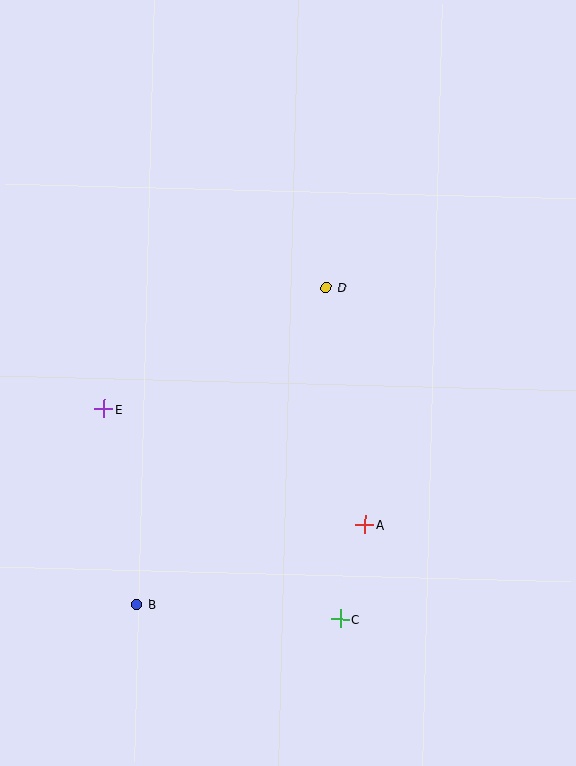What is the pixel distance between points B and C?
The distance between B and C is 204 pixels.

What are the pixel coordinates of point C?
Point C is at (340, 619).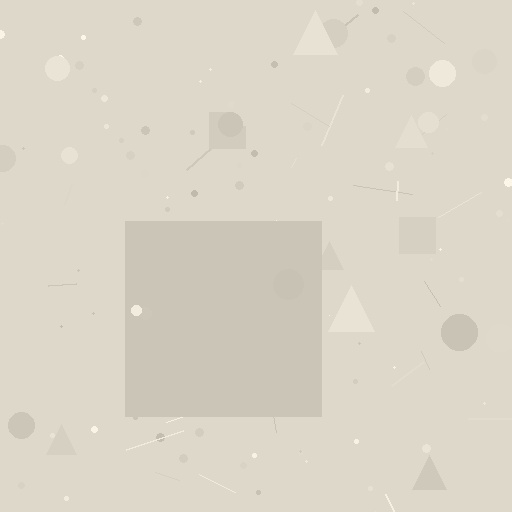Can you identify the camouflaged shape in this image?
The camouflaged shape is a square.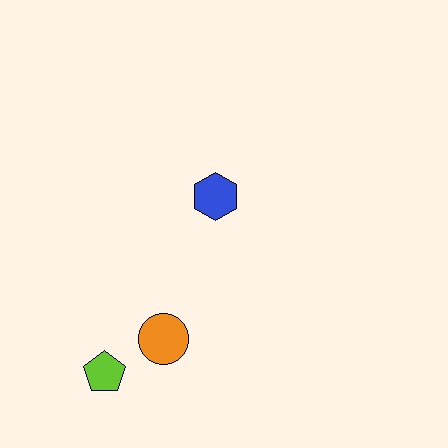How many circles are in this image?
There is 1 circle.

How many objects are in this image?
There are 3 objects.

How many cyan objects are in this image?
There are no cyan objects.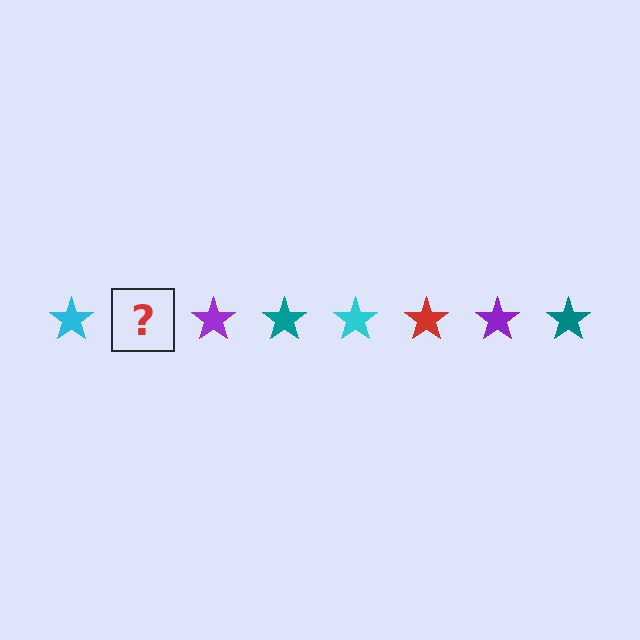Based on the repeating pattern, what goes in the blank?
The blank should be a red star.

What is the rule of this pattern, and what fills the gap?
The rule is that the pattern cycles through cyan, red, purple, teal stars. The gap should be filled with a red star.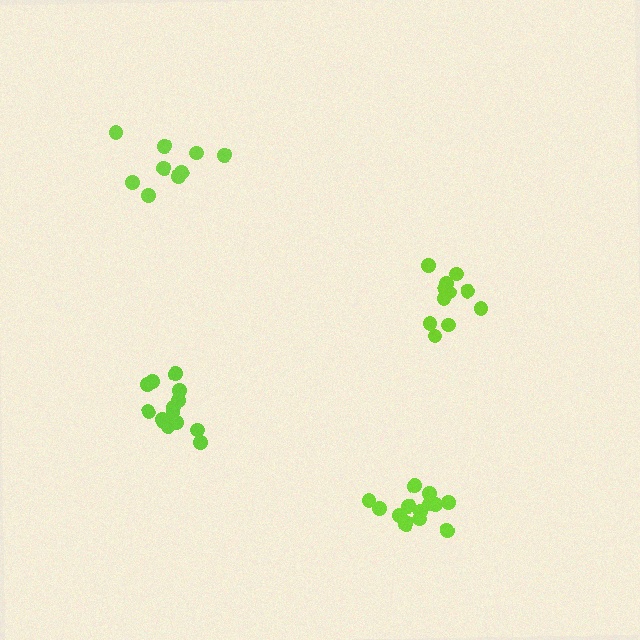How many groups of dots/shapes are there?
There are 4 groups.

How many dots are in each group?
Group 1: 14 dots, Group 2: 11 dots, Group 3: 14 dots, Group 4: 9 dots (48 total).